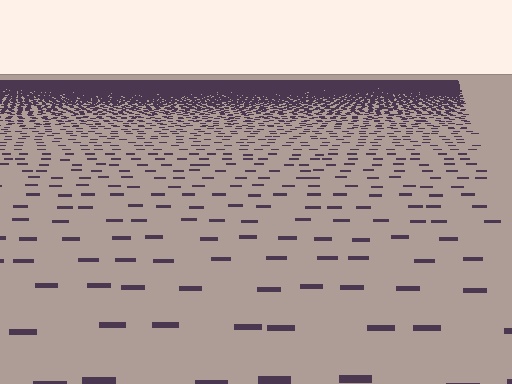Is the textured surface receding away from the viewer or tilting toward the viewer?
The surface is receding away from the viewer. Texture elements get smaller and denser toward the top.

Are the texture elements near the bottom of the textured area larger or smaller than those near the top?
Larger. Near the bottom, elements are closer to the viewer and appear at a bigger on-screen size.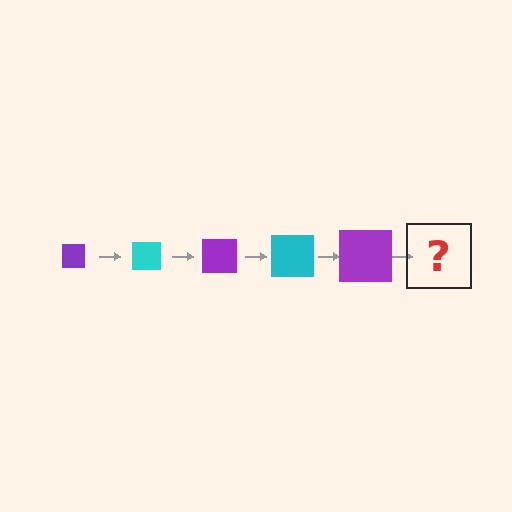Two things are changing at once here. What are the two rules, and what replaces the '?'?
The two rules are that the square grows larger each step and the color cycles through purple and cyan. The '?' should be a cyan square, larger than the previous one.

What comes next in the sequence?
The next element should be a cyan square, larger than the previous one.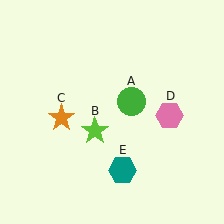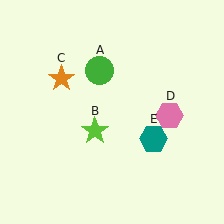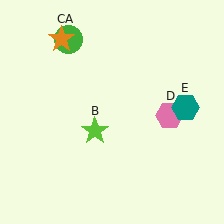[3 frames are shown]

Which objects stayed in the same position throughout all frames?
Lime star (object B) and pink hexagon (object D) remained stationary.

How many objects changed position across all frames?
3 objects changed position: green circle (object A), orange star (object C), teal hexagon (object E).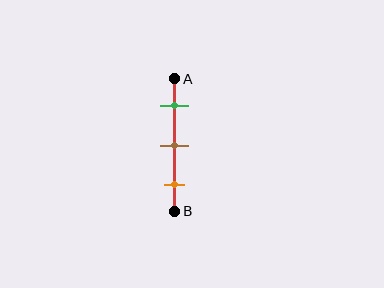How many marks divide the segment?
There are 3 marks dividing the segment.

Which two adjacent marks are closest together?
The green and brown marks are the closest adjacent pair.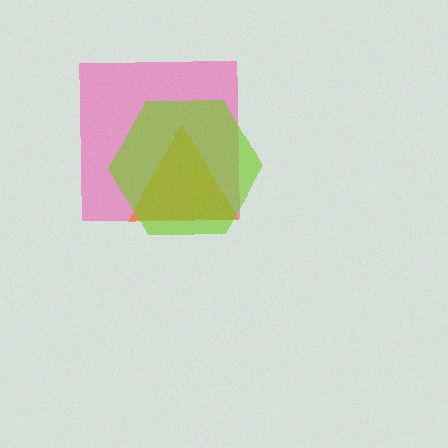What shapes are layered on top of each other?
The layered shapes are: a pink square, an orange triangle, a lime hexagon.